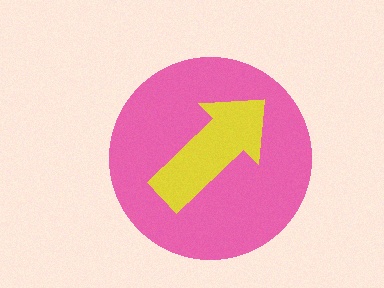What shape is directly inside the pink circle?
The yellow arrow.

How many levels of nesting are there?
2.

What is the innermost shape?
The yellow arrow.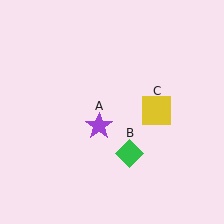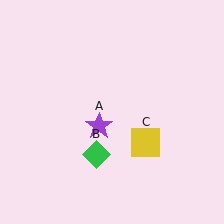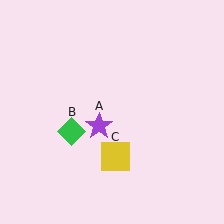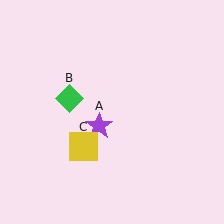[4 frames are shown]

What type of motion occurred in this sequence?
The green diamond (object B), yellow square (object C) rotated clockwise around the center of the scene.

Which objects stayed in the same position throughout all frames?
Purple star (object A) remained stationary.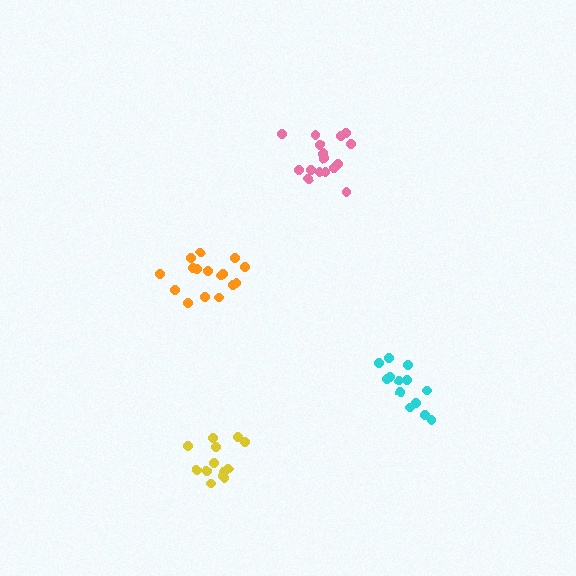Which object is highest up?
The pink cluster is topmost.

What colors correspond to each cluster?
The clusters are colored: pink, orange, yellow, cyan.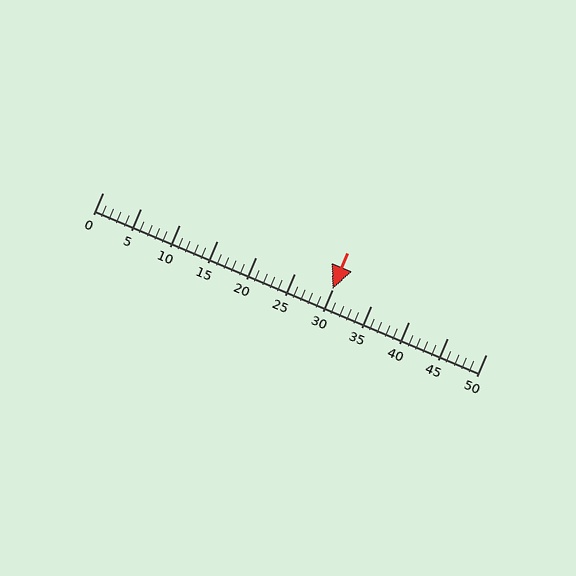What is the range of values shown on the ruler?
The ruler shows values from 0 to 50.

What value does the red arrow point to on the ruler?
The red arrow points to approximately 30.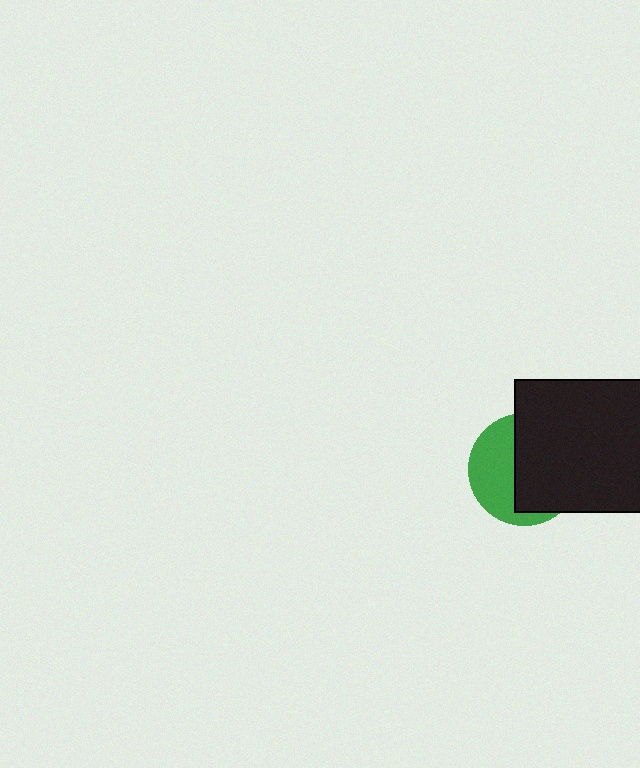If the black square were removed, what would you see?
You would see the complete green circle.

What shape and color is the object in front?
The object in front is a black square.